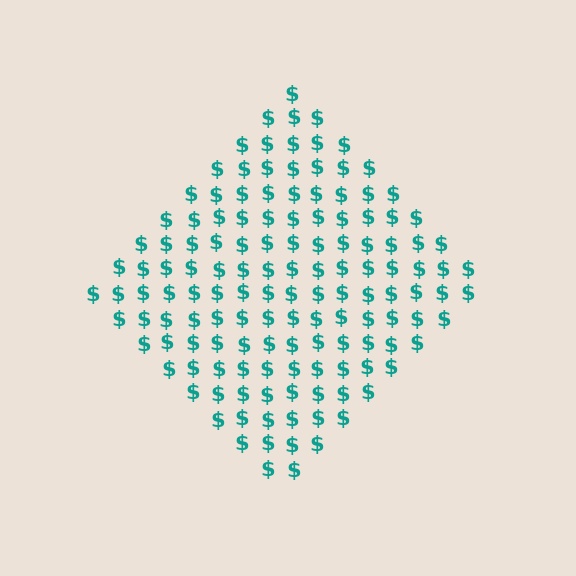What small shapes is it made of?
It is made of small dollar signs.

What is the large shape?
The large shape is a diamond.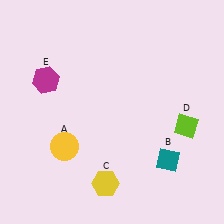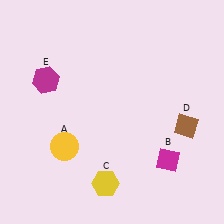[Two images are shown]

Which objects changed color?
B changed from teal to magenta. D changed from lime to brown.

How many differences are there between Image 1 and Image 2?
There are 2 differences between the two images.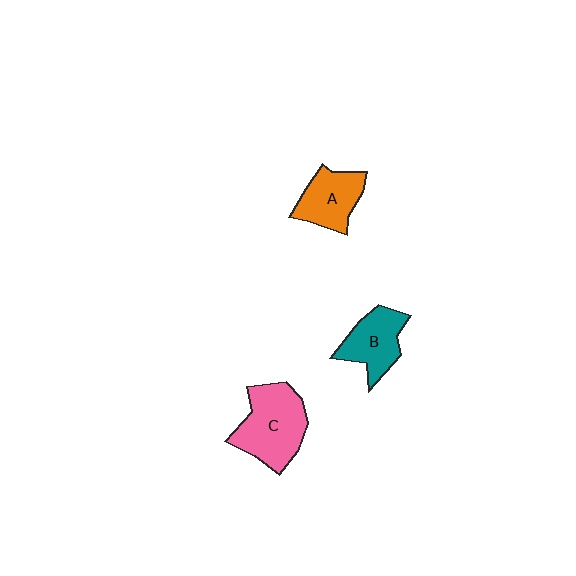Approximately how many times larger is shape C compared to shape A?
Approximately 1.5 times.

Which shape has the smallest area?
Shape A (orange).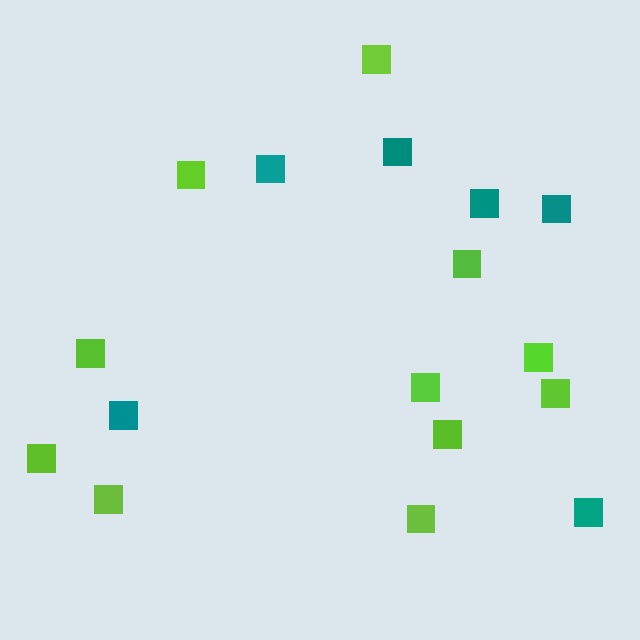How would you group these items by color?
There are 2 groups: one group of teal squares (6) and one group of lime squares (11).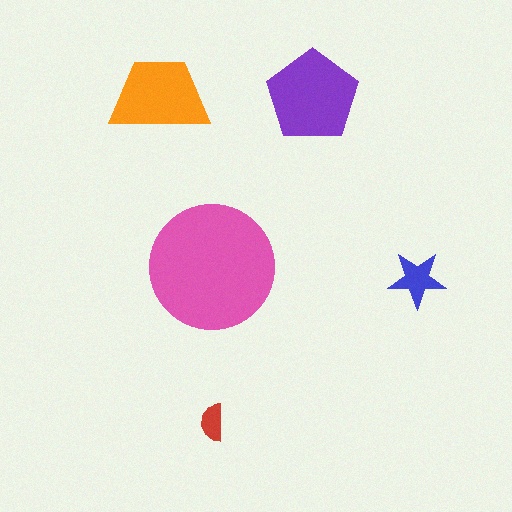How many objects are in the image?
There are 5 objects in the image.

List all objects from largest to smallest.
The pink circle, the purple pentagon, the orange trapezoid, the blue star, the red semicircle.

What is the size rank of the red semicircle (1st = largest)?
5th.